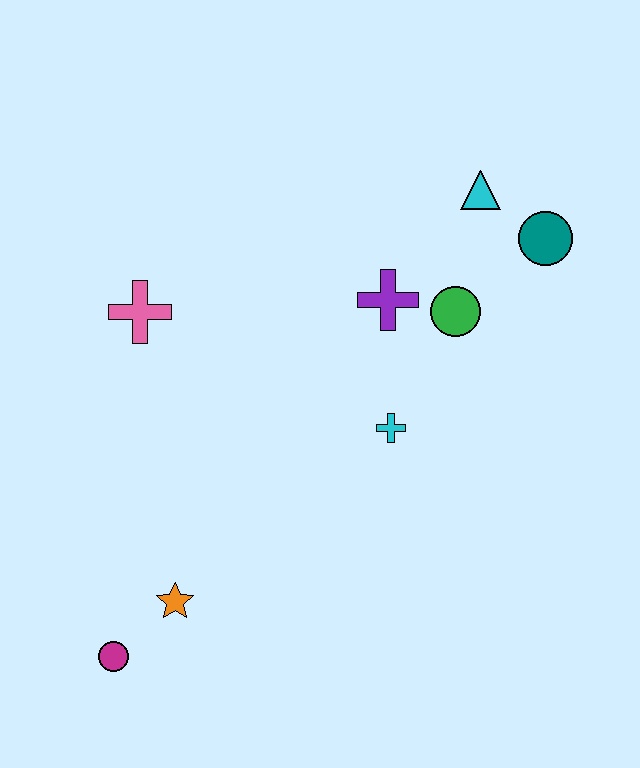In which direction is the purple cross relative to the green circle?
The purple cross is to the left of the green circle.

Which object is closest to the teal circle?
The cyan triangle is closest to the teal circle.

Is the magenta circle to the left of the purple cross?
Yes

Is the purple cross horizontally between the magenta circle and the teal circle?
Yes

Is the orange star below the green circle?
Yes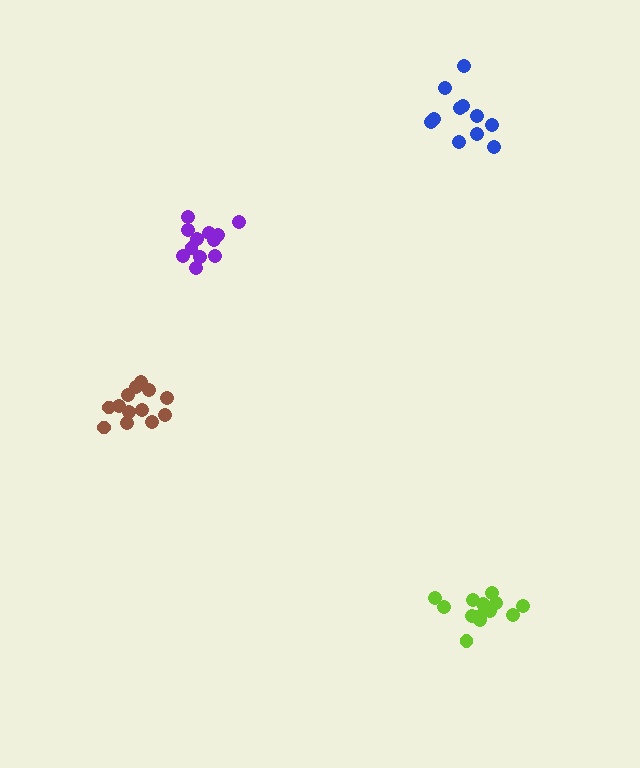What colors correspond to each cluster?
The clusters are colored: blue, brown, lime, purple.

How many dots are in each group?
Group 1: 11 dots, Group 2: 13 dots, Group 3: 13 dots, Group 4: 12 dots (49 total).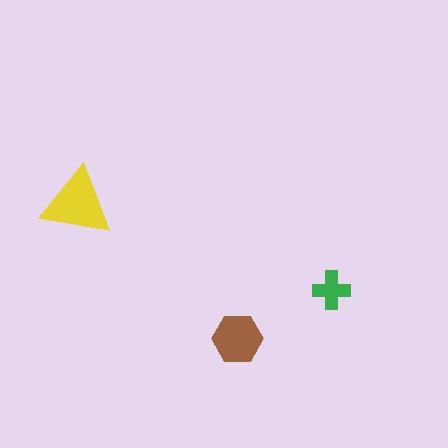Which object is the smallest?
The green cross.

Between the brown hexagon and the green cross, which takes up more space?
The brown hexagon.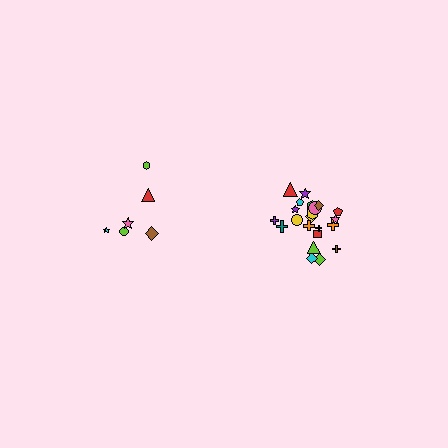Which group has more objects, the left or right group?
The right group.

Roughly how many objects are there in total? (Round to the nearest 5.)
Roughly 30 objects in total.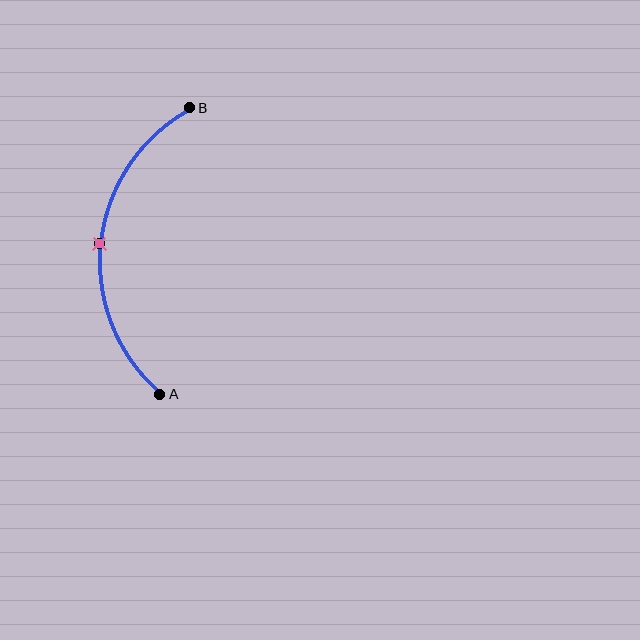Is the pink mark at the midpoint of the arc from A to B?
Yes. The pink mark lies on the arc at equal arc-length from both A and B — it is the arc midpoint.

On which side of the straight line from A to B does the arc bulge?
The arc bulges to the left of the straight line connecting A and B.